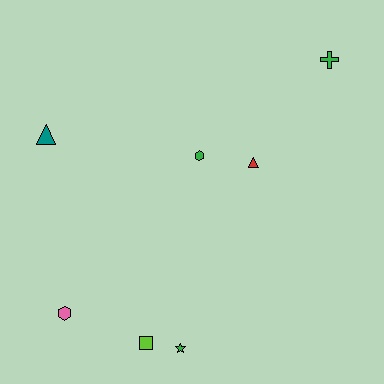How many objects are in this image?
There are 7 objects.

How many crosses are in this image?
There is 1 cross.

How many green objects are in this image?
There are 3 green objects.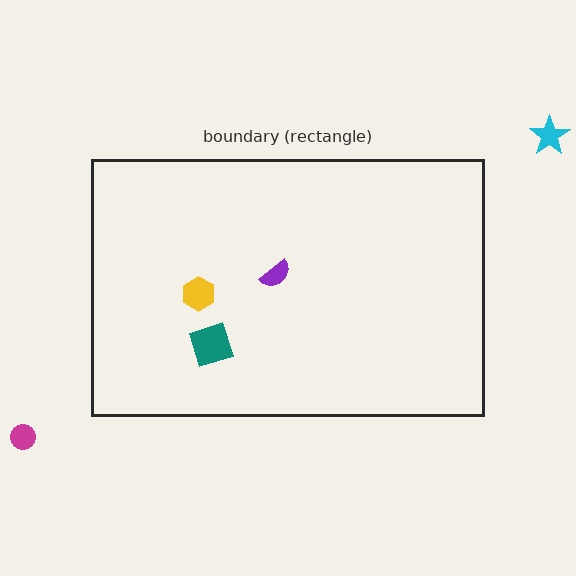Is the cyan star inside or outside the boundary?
Outside.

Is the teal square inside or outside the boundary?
Inside.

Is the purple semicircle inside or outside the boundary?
Inside.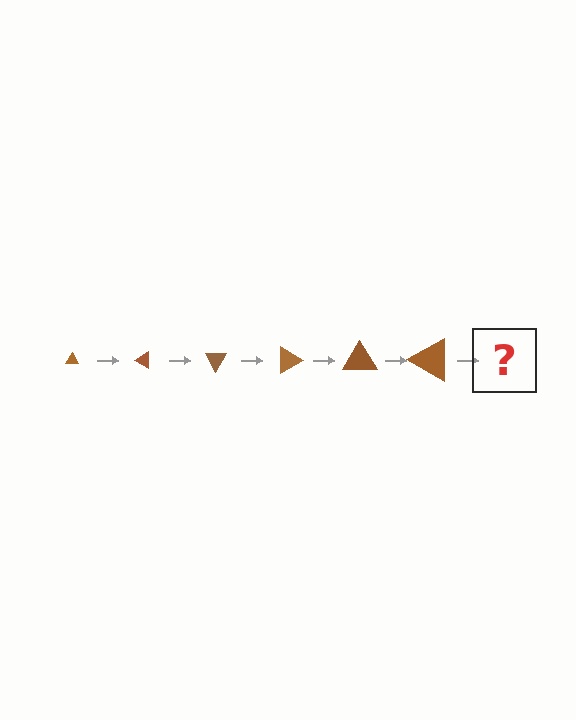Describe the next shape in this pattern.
It should be a triangle, larger than the previous one and rotated 180 degrees from the start.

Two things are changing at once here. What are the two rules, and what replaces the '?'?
The two rules are that the triangle grows larger each step and it rotates 30 degrees each step. The '?' should be a triangle, larger than the previous one and rotated 180 degrees from the start.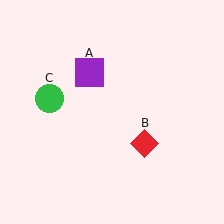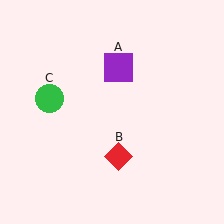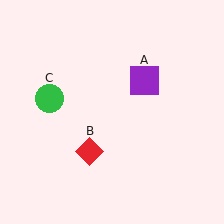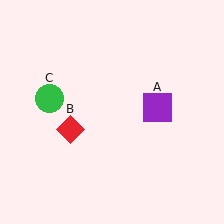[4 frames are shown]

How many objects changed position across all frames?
2 objects changed position: purple square (object A), red diamond (object B).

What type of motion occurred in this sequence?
The purple square (object A), red diamond (object B) rotated clockwise around the center of the scene.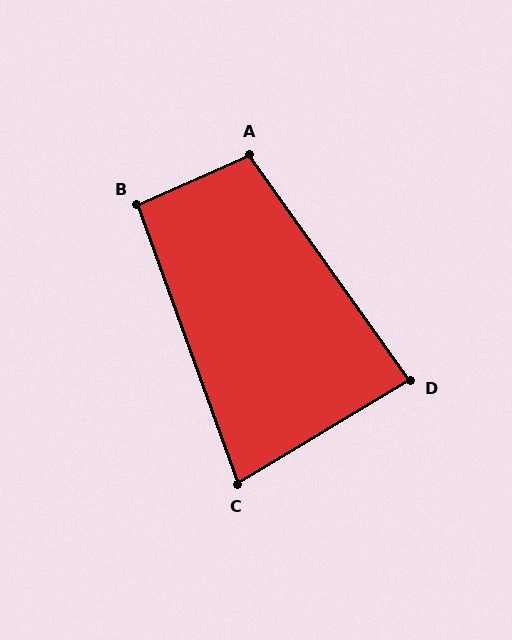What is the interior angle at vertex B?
Approximately 94 degrees (approximately right).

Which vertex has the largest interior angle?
A, at approximately 101 degrees.